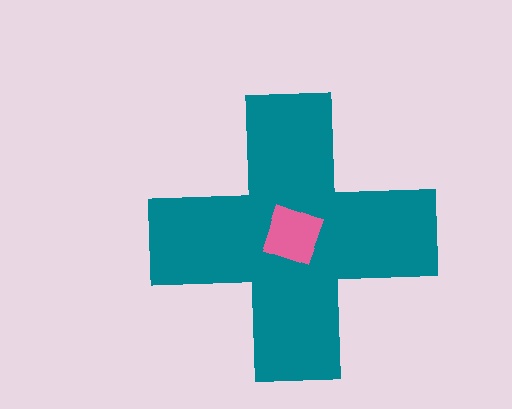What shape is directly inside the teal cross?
The pink diamond.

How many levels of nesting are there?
2.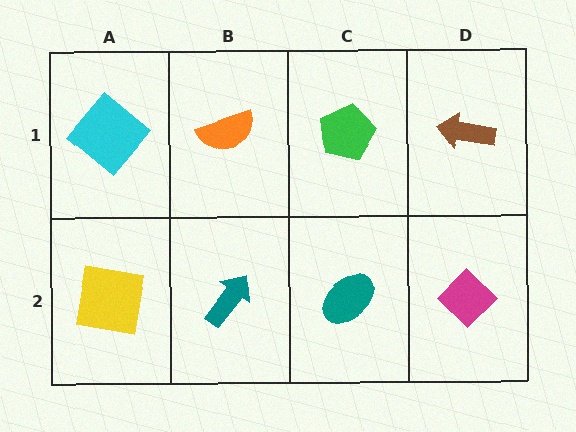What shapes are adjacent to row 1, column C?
A teal ellipse (row 2, column C), an orange semicircle (row 1, column B), a brown arrow (row 1, column D).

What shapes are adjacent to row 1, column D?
A magenta diamond (row 2, column D), a green pentagon (row 1, column C).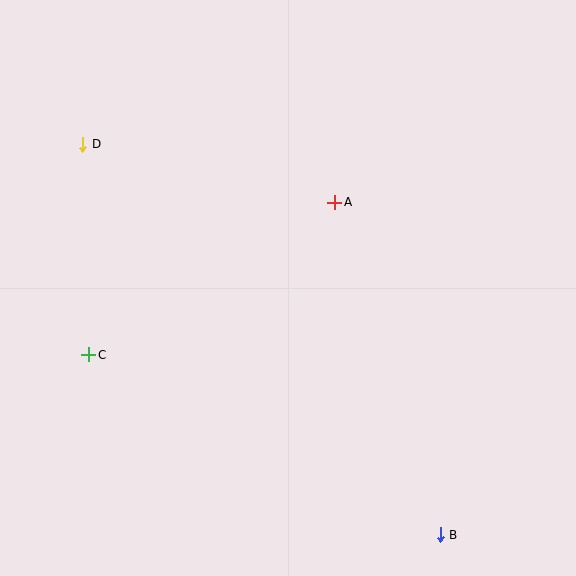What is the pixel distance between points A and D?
The distance between A and D is 259 pixels.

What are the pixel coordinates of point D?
Point D is at (83, 144).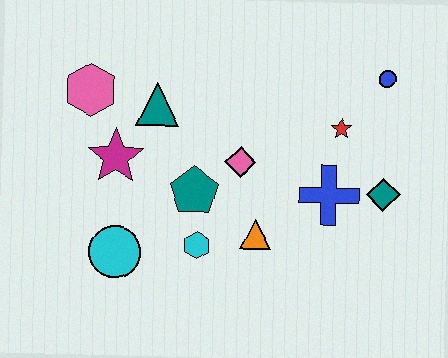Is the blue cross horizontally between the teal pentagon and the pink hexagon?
No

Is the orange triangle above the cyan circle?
Yes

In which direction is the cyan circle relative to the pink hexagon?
The cyan circle is below the pink hexagon.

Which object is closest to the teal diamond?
The blue cross is closest to the teal diamond.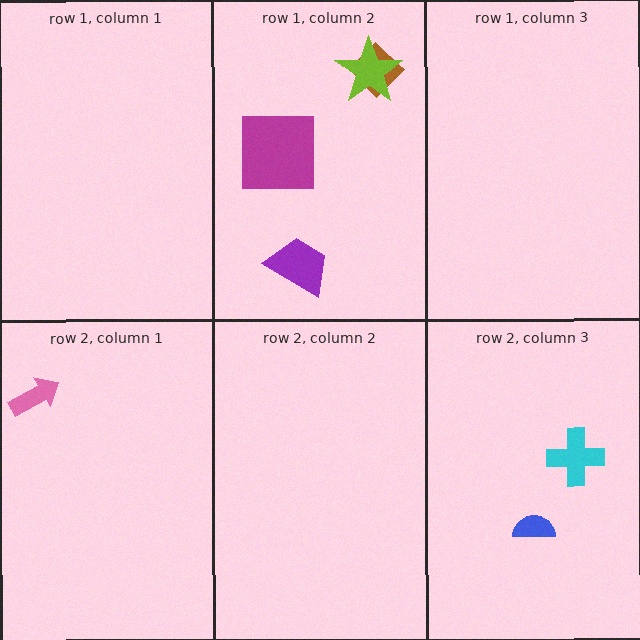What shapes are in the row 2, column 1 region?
The pink arrow.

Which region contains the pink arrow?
The row 2, column 1 region.